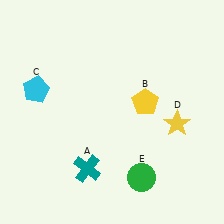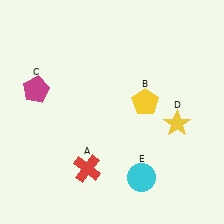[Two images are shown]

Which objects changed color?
A changed from teal to red. C changed from cyan to magenta. E changed from green to cyan.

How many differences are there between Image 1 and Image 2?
There are 3 differences between the two images.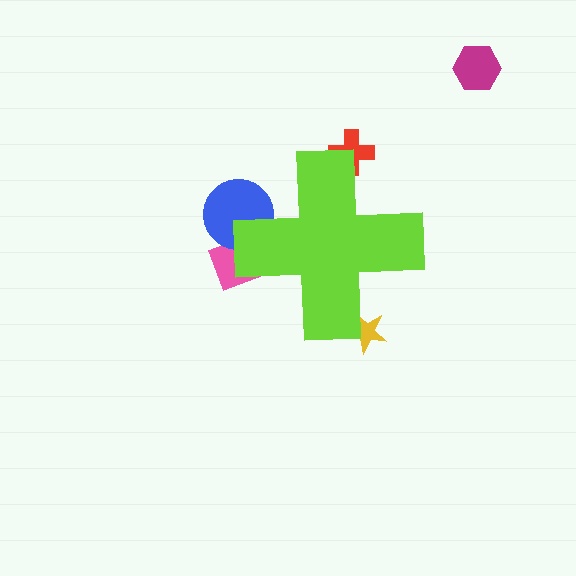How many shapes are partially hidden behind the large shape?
4 shapes are partially hidden.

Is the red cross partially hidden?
Yes, the red cross is partially hidden behind the lime cross.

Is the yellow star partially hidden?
Yes, the yellow star is partially hidden behind the lime cross.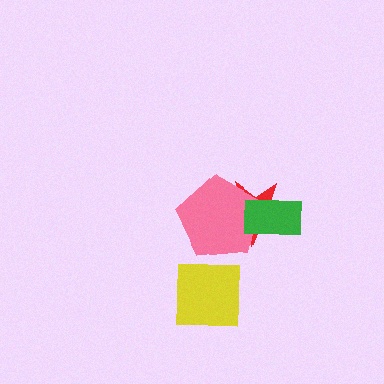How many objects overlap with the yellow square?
1 object overlaps with the yellow square.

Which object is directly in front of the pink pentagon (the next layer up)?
The green rectangle is directly in front of the pink pentagon.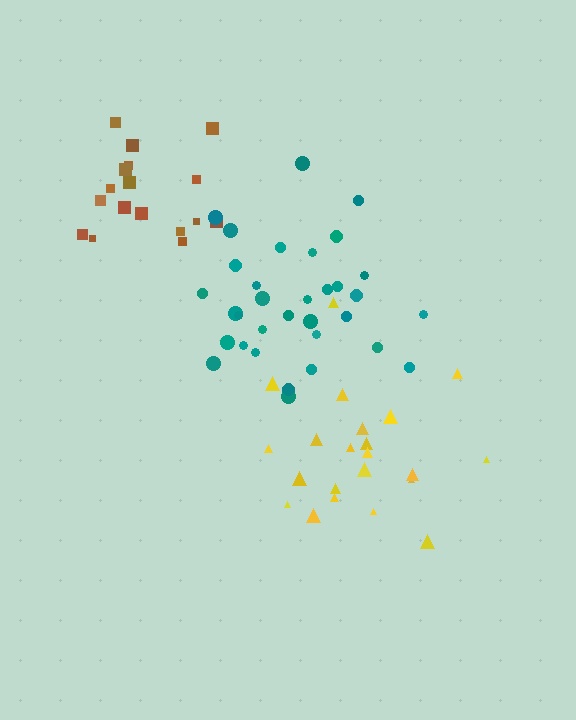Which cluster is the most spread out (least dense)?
Yellow.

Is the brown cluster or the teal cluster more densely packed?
Teal.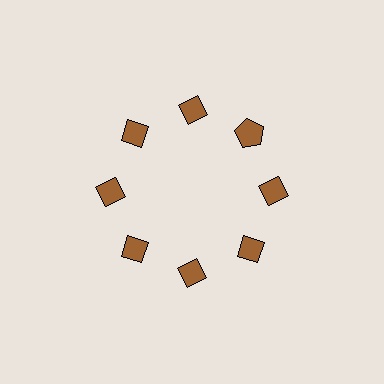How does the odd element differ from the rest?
It has a different shape: pentagon instead of diamond.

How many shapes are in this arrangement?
There are 8 shapes arranged in a ring pattern.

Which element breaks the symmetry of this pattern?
The brown pentagon at roughly the 2 o'clock position breaks the symmetry. All other shapes are brown diamonds.